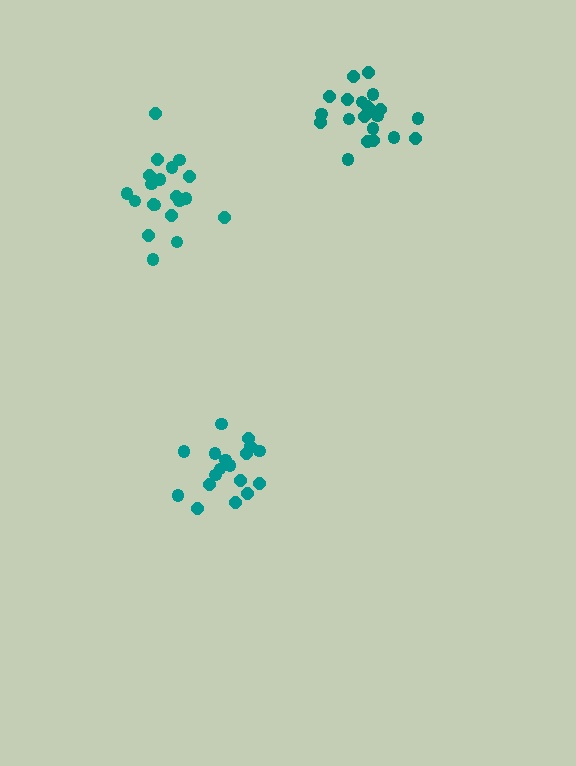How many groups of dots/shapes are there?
There are 3 groups.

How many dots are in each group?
Group 1: 21 dots, Group 2: 18 dots, Group 3: 20 dots (59 total).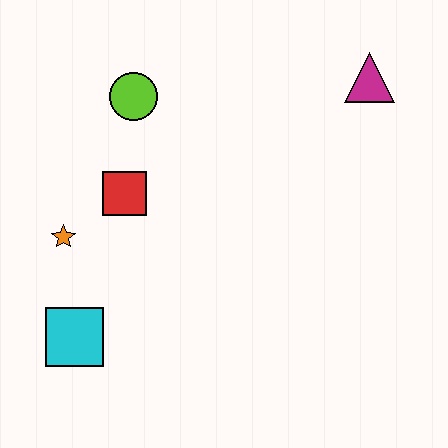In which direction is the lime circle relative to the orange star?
The lime circle is above the orange star.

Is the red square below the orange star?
No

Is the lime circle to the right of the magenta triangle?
No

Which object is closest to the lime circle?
The red square is closest to the lime circle.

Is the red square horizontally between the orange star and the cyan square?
No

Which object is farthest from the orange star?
The magenta triangle is farthest from the orange star.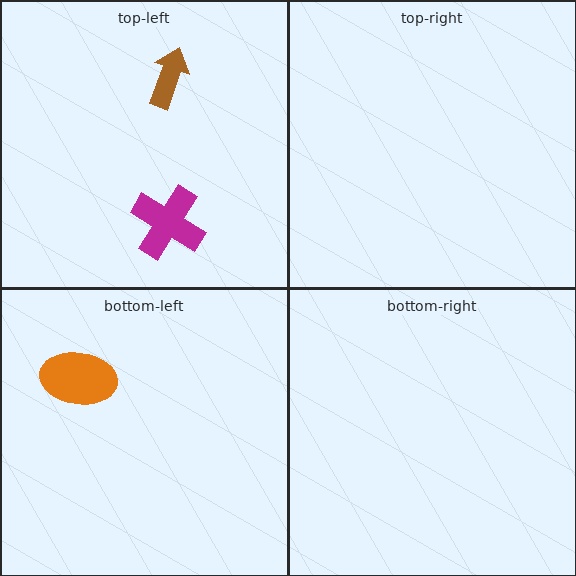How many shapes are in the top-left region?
2.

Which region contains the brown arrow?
The top-left region.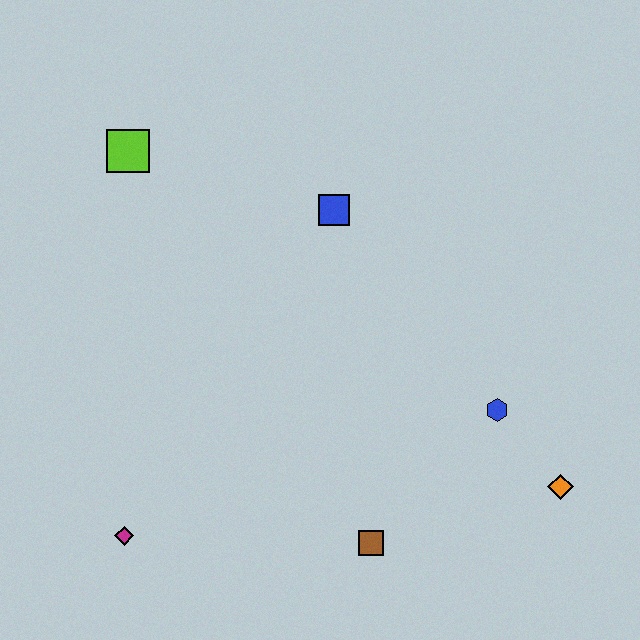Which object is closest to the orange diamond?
The blue hexagon is closest to the orange diamond.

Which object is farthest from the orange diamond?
The lime square is farthest from the orange diamond.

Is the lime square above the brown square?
Yes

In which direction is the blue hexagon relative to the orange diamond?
The blue hexagon is above the orange diamond.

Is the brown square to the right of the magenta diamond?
Yes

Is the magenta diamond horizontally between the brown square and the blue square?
No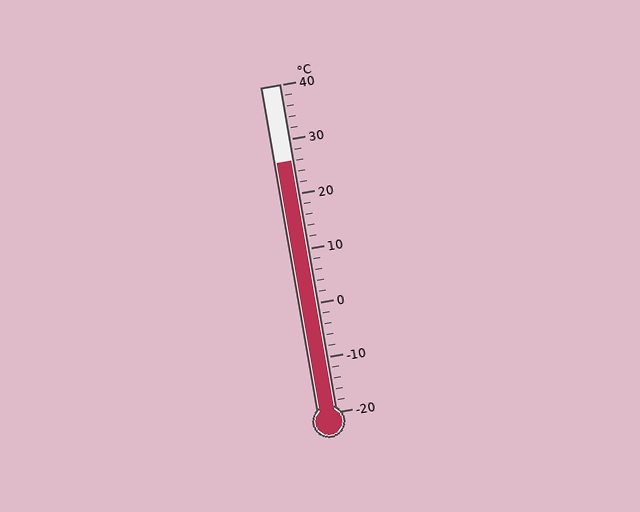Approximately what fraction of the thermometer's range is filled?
The thermometer is filled to approximately 75% of its range.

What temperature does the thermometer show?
The thermometer shows approximately 26°C.